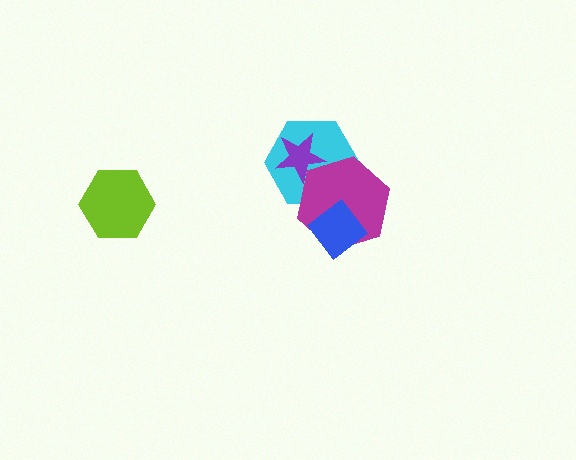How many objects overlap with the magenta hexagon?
3 objects overlap with the magenta hexagon.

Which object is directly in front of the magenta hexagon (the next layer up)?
The purple star is directly in front of the magenta hexagon.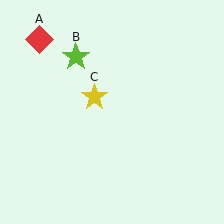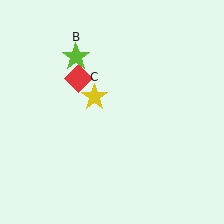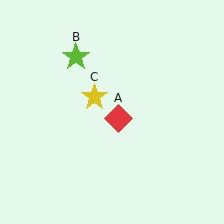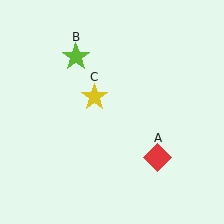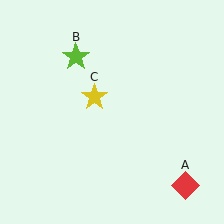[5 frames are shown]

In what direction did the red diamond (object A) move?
The red diamond (object A) moved down and to the right.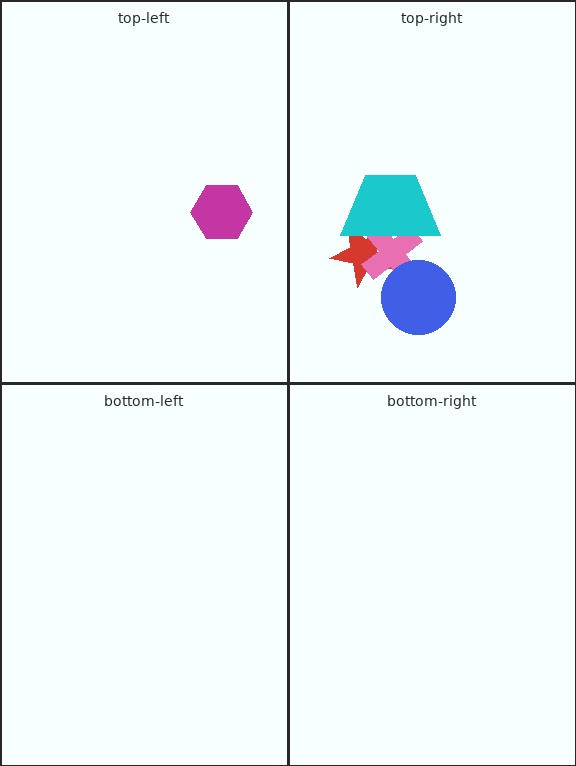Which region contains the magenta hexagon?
The top-left region.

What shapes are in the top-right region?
The red star, the pink cross, the cyan trapezoid, the blue circle.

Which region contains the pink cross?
The top-right region.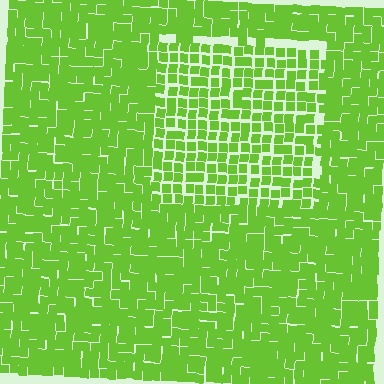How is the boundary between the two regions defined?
The boundary is defined by a change in element density (approximately 1.5x ratio). All elements are the same color, size, and shape.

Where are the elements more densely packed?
The elements are more densely packed outside the rectangle boundary.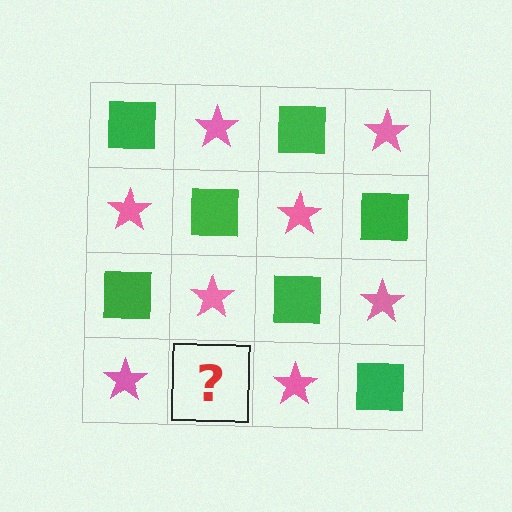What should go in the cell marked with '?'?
The missing cell should contain a green square.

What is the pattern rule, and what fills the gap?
The rule is that it alternates green square and pink star in a checkerboard pattern. The gap should be filled with a green square.